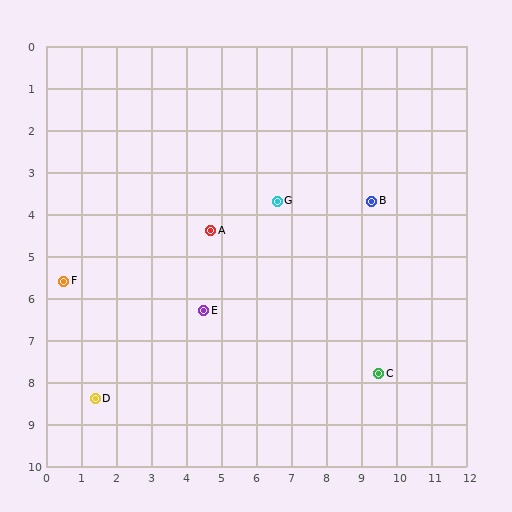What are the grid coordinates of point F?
Point F is at approximately (0.5, 5.6).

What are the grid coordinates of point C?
Point C is at approximately (9.5, 7.8).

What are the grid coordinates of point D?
Point D is at approximately (1.4, 8.4).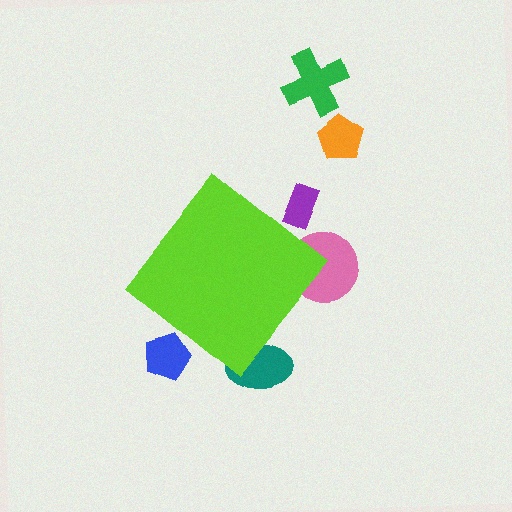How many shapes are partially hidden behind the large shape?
4 shapes are partially hidden.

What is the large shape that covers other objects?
A lime diamond.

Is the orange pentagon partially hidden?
No, the orange pentagon is fully visible.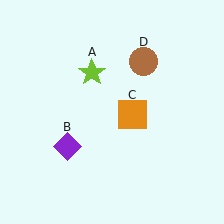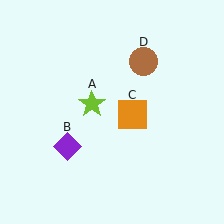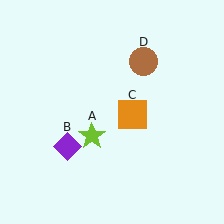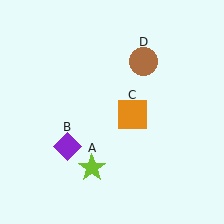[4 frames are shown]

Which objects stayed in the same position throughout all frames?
Purple diamond (object B) and orange square (object C) and brown circle (object D) remained stationary.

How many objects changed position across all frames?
1 object changed position: lime star (object A).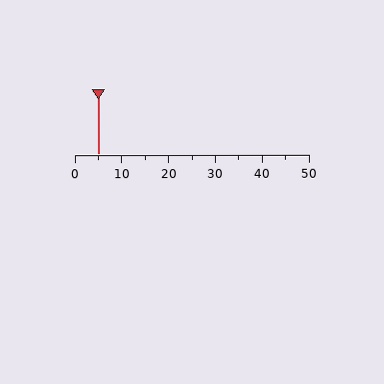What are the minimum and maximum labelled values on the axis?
The axis runs from 0 to 50.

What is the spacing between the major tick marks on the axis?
The major ticks are spaced 10 apart.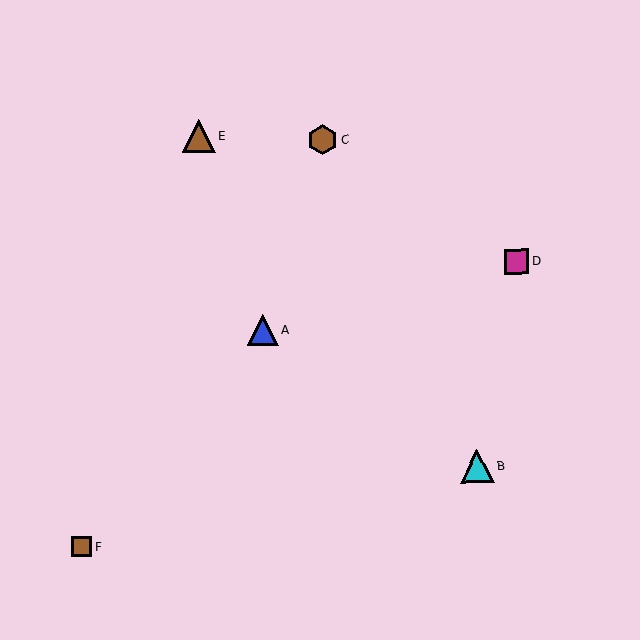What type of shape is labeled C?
Shape C is a brown hexagon.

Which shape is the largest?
The cyan triangle (labeled B) is the largest.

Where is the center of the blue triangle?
The center of the blue triangle is at (263, 330).